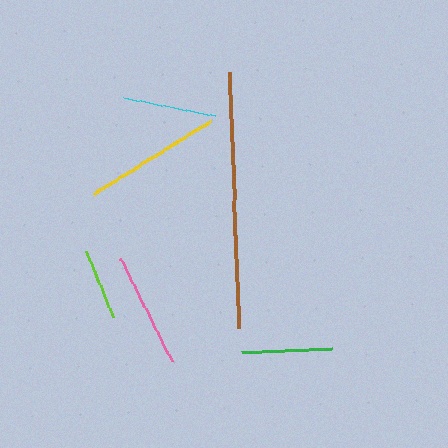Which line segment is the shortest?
The lime line is the shortest at approximately 71 pixels.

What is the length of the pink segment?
The pink segment is approximately 115 pixels long.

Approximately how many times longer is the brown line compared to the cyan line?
The brown line is approximately 2.7 times the length of the cyan line.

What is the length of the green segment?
The green segment is approximately 91 pixels long.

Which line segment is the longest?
The brown line is the longest at approximately 258 pixels.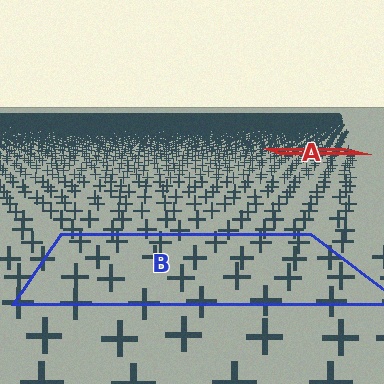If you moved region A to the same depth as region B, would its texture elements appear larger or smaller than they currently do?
They would appear larger. At a closer depth, the same texture elements are projected at a bigger on-screen size.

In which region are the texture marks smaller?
The texture marks are smaller in region A, because it is farther away.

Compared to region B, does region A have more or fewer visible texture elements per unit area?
Region A has more texture elements per unit area — they are packed more densely because it is farther away.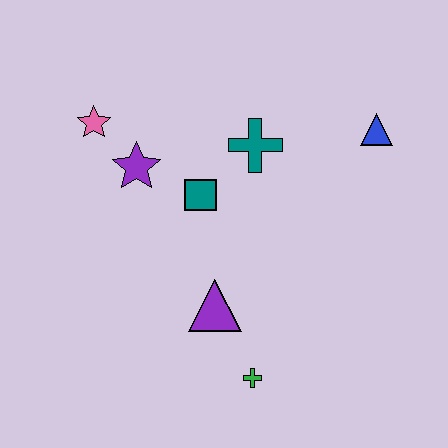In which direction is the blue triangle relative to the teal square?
The blue triangle is to the right of the teal square.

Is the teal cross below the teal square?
No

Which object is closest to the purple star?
The pink star is closest to the purple star.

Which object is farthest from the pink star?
The green cross is farthest from the pink star.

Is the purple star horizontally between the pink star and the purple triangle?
Yes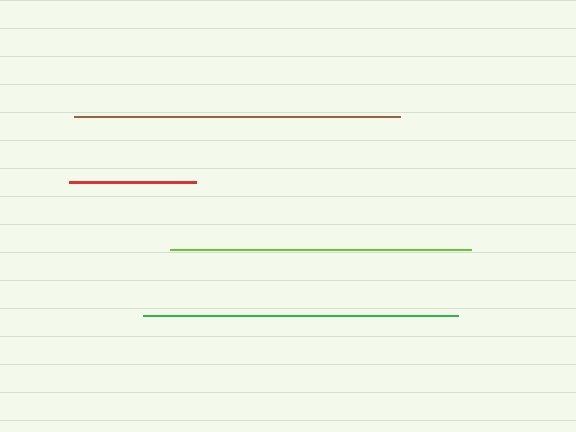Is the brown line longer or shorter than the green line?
The brown line is longer than the green line.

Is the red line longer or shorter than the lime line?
The lime line is longer than the red line.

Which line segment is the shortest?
The red line is the shortest at approximately 127 pixels.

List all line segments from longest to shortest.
From longest to shortest: brown, green, lime, red.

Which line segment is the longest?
The brown line is the longest at approximately 326 pixels.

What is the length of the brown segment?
The brown segment is approximately 326 pixels long.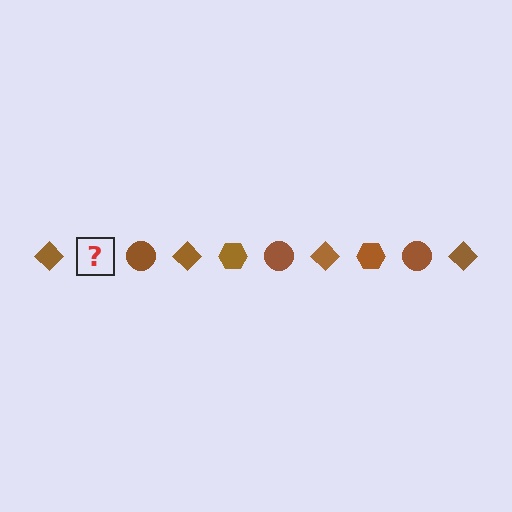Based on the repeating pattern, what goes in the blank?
The blank should be a brown hexagon.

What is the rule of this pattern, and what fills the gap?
The rule is that the pattern cycles through diamond, hexagon, circle shapes in brown. The gap should be filled with a brown hexagon.